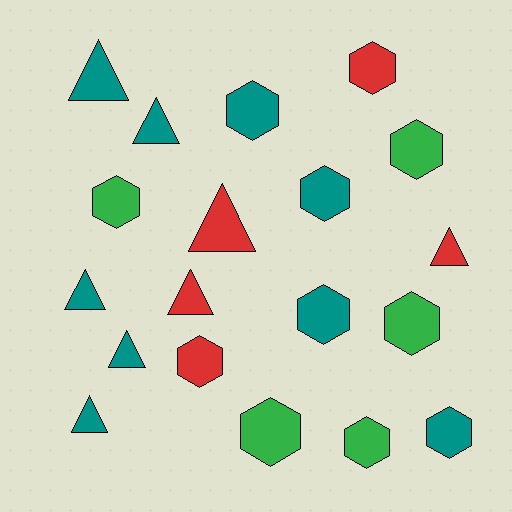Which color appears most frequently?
Teal, with 9 objects.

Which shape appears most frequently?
Hexagon, with 11 objects.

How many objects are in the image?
There are 19 objects.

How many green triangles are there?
There are no green triangles.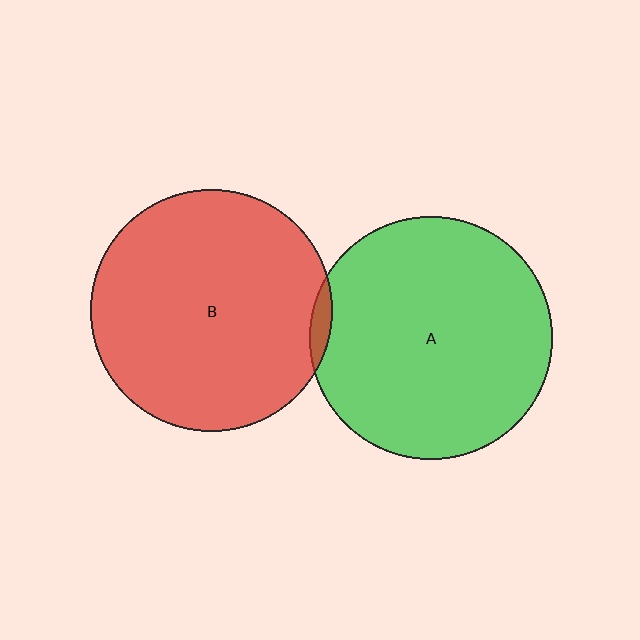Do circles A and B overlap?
Yes.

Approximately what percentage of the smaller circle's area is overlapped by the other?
Approximately 5%.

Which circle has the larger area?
Circle A (green).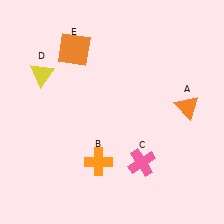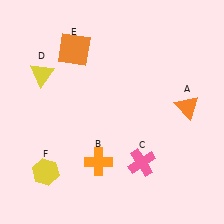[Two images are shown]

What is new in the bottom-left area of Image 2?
A yellow hexagon (F) was added in the bottom-left area of Image 2.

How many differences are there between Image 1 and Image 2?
There is 1 difference between the two images.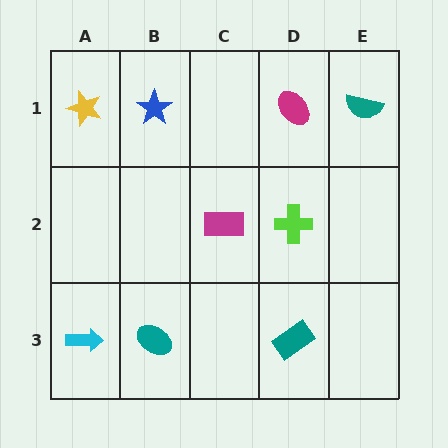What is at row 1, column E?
A teal semicircle.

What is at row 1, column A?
A yellow star.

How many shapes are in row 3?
3 shapes.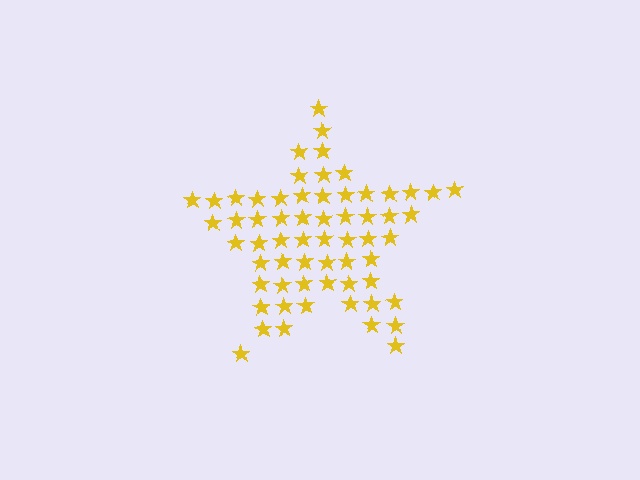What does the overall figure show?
The overall figure shows a star.